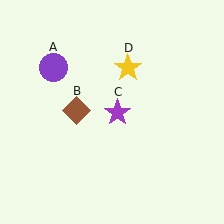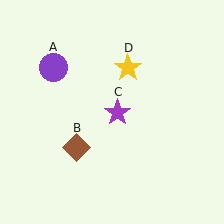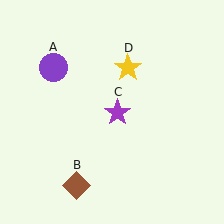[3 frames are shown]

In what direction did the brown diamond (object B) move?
The brown diamond (object B) moved down.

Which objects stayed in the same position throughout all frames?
Purple circle (object A) and purple star (object C) and yellow star (object D) remained stationary.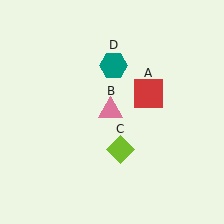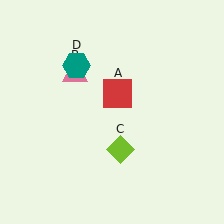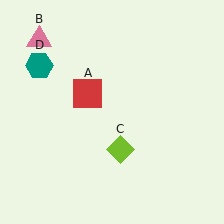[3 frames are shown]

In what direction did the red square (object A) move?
The red square (object A) moved left.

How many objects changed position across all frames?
3 objects changed position: red square (object A), pink triangle (object B), teal hexagon (object D).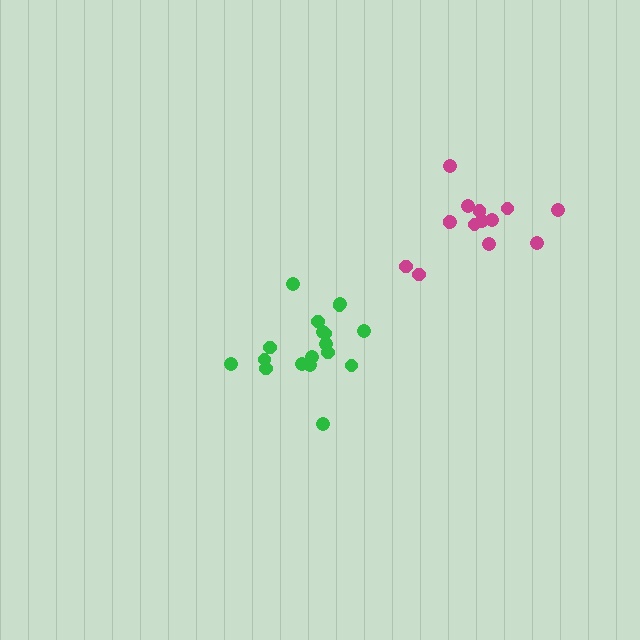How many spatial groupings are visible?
There are 2 spatial groupings.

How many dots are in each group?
Group 1: 18 dots, Group 2: 14 dots (32 total).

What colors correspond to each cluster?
The clusters are colored: green, magenta.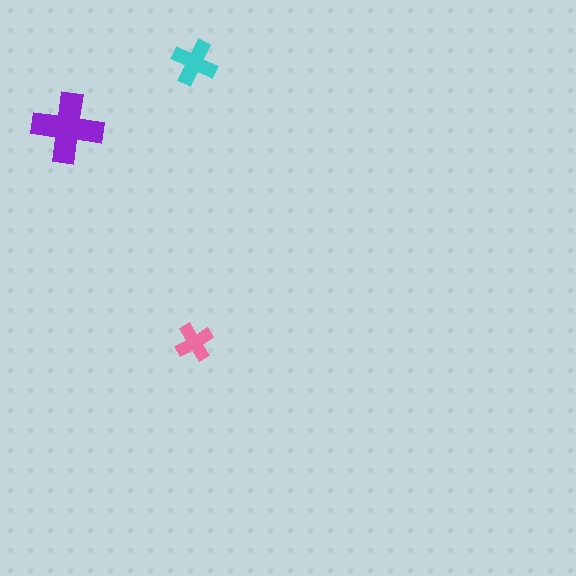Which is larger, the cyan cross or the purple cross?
The purple one.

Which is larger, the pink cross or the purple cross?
The purple one.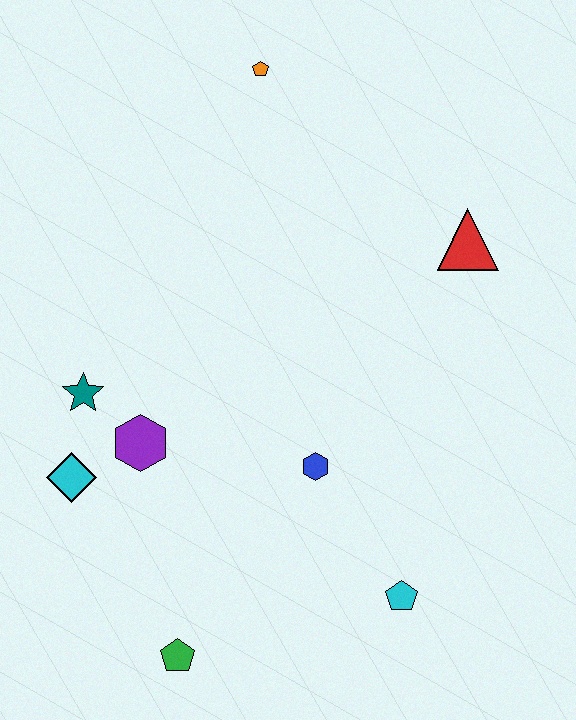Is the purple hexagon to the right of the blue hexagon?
No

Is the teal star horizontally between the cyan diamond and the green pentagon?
Yes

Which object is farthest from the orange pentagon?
The green pentagon is farthest from the orange pentagon.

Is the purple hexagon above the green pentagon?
Yes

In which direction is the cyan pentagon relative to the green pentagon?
The cyan pentagon is to the right of the green pentagon.